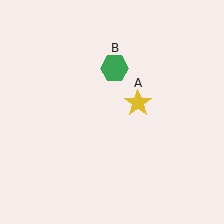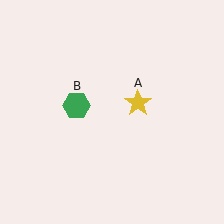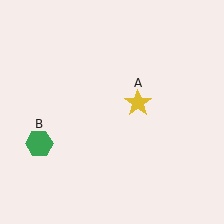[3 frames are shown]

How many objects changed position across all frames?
1 object changed position: green hexagon (object B).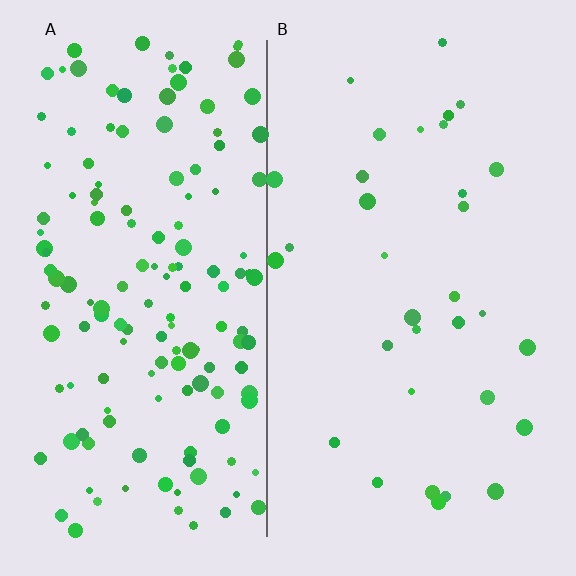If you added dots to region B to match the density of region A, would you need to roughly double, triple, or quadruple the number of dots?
Approximately quadruple.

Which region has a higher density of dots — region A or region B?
A (the left).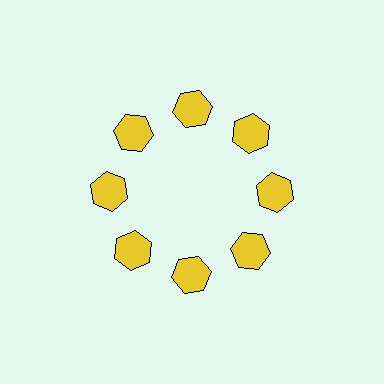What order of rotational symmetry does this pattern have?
This pattern has 8-fold rotational symmetry.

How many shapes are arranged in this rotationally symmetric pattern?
There are 8 shapes, arranged in 8 groups of 1.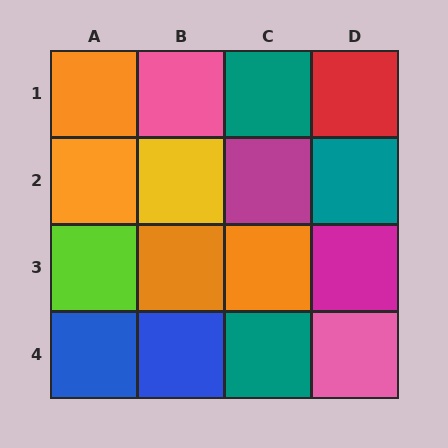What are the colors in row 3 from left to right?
Lime, orange, orange, magenta.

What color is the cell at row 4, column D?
Pink.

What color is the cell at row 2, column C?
Magenta.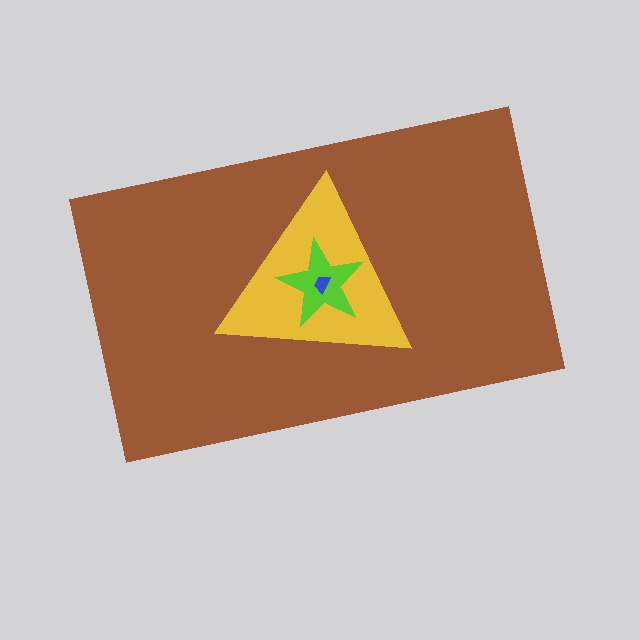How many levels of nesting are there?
4.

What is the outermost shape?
The brown rectangle.